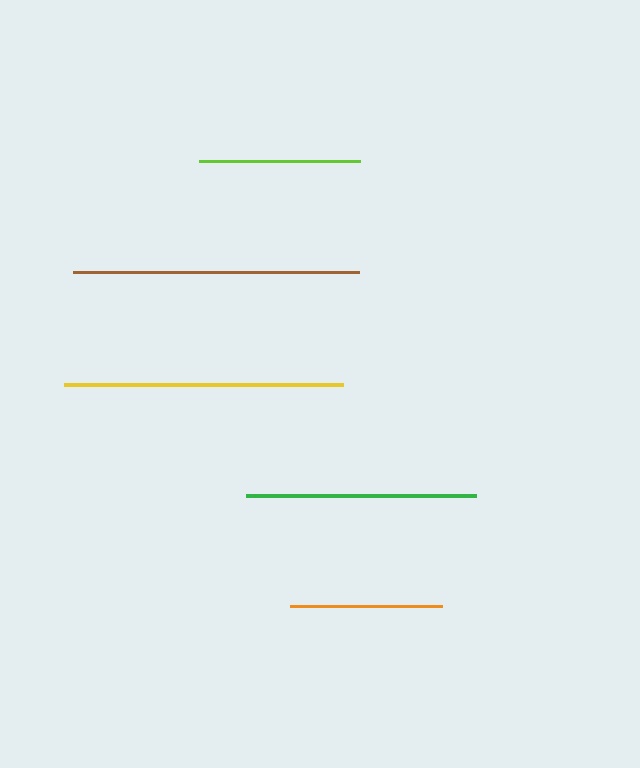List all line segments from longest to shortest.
From longest to shortest: brown, yellow, green, lime, orange.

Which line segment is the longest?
The brown line is the longest at approximately 287 pixels.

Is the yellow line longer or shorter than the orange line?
The yellow line is longer than the orange line.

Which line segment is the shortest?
The orange line is the shortest at approximately 152 pixels.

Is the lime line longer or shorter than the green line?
The green line is longer than the lime line.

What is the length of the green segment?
The green segment is approximately 231 pixels long.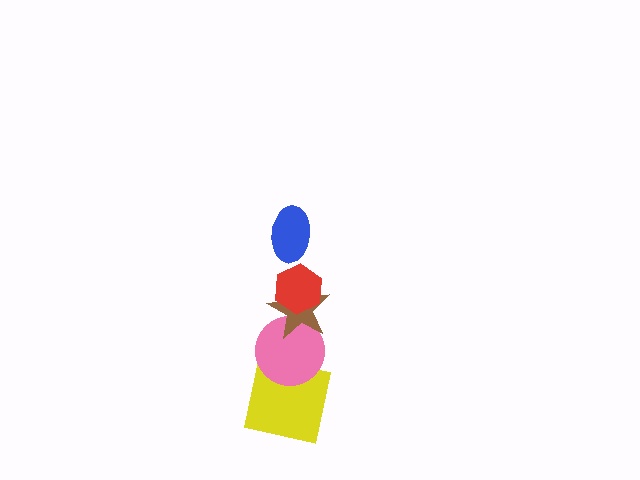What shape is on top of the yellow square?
The pink circle is on top of the yellow square.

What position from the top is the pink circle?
The pink circle is 4th from the top.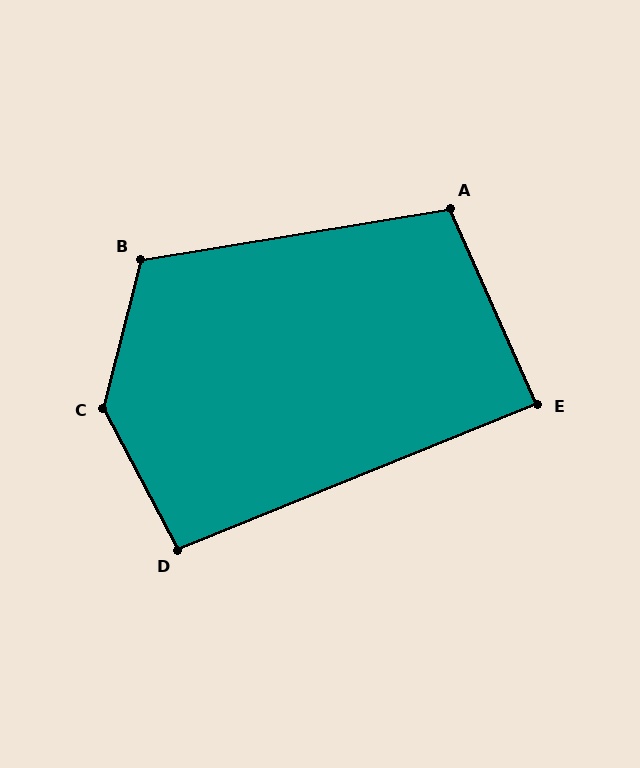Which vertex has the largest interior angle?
C, at approximately 138 degrees.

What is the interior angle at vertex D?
Approximately 96 degrees (obtuse).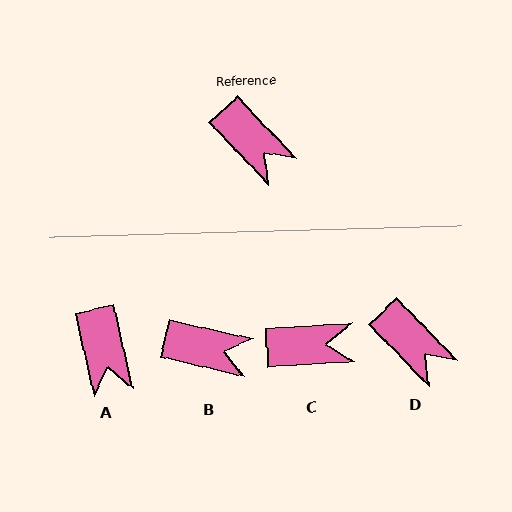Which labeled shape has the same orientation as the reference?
D.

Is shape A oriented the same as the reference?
No, it is off by about 31 degrees.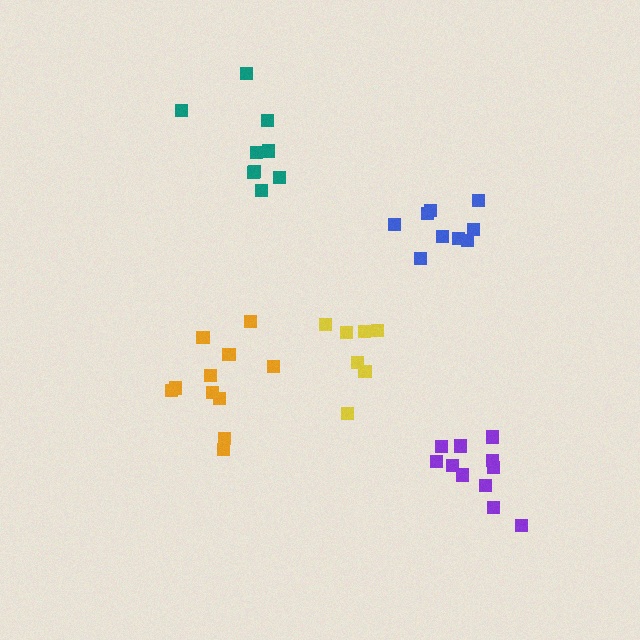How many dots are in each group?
Group 1: 11 dots, Group 2: 9 dots, Group 3: 9 dots, Group 4: 7 dots, Group 5: 11 dots (47 total).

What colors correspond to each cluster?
The clusters are colored: orange, blue, teal, yellow, purple.